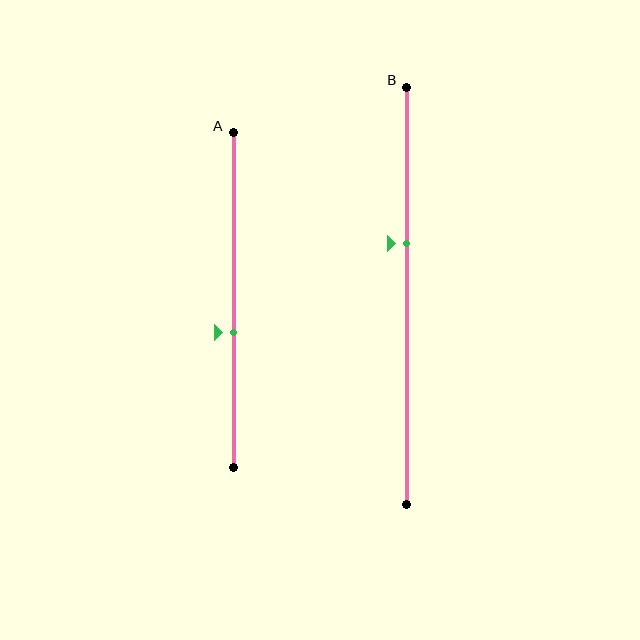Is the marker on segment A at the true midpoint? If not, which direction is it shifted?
No, the marker on segment A is shifted downward by about 10% of the segment length.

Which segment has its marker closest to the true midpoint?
Segment A has its marker closest to the true midpoint.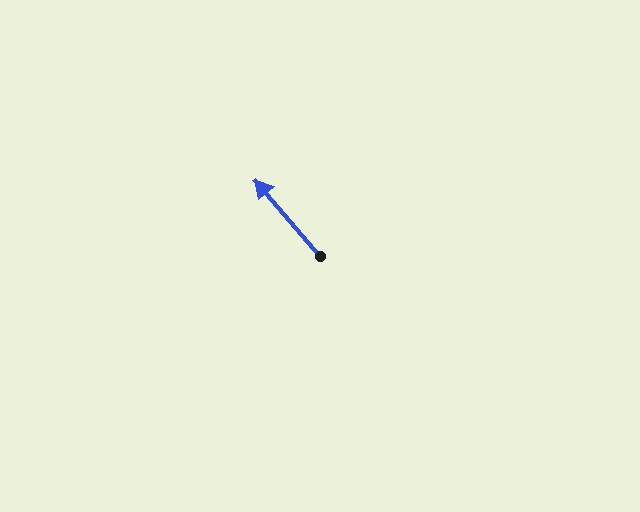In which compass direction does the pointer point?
Northwest.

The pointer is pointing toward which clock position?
Roughly 11 o'clock.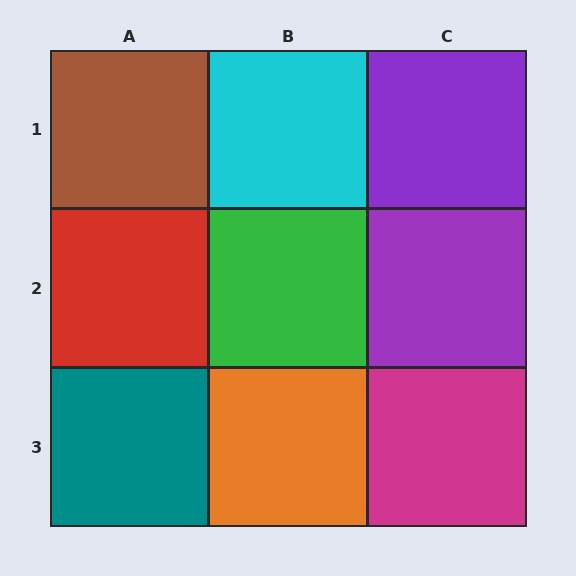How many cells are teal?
1 cell is teal.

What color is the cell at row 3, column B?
Orange.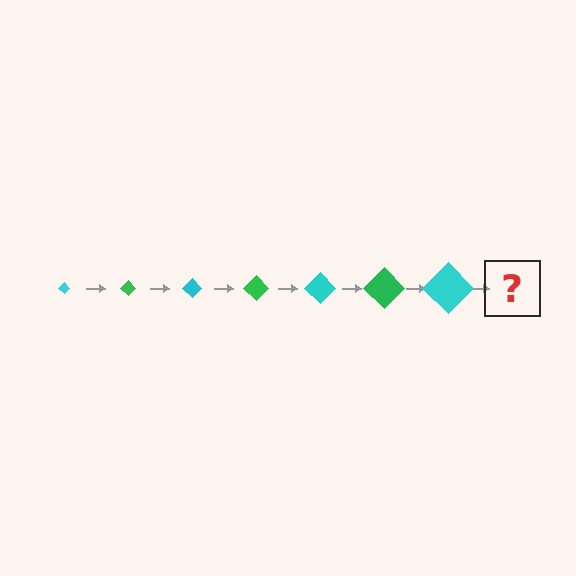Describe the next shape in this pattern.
It should be a green diamond, larger than the previous one.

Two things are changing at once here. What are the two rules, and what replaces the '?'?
The two rules are that the diamond grows larger each step and the color cycles through cyan and green. The '?' should be a green diamond, larger than the previous one.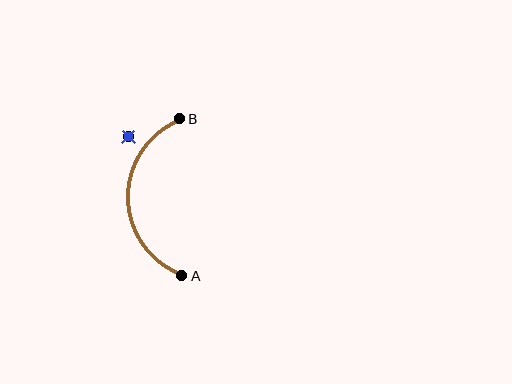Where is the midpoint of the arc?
The arc midpoint is the point on the curve farthest from the straight line joining A and B. It sits to the left of that line.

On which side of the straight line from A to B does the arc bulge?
The arc bulges to the left of the straight line connecting A and B.